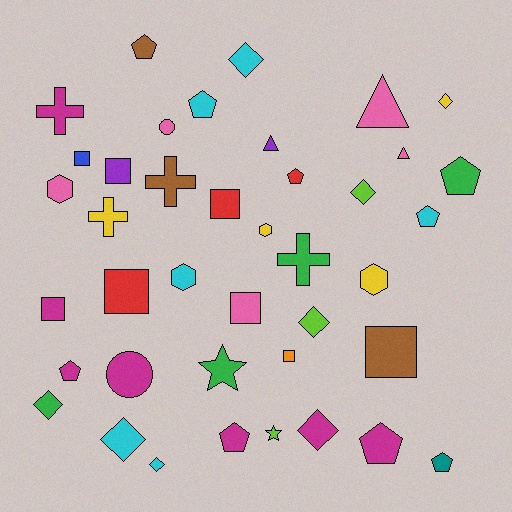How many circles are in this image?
There are 2 circles.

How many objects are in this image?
There are 40 objects.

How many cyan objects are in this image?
There are 6 cyan objects.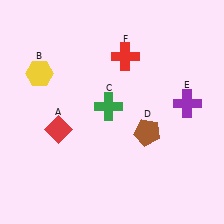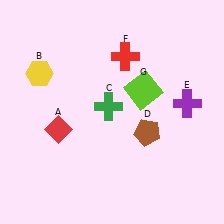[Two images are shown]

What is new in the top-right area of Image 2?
A lime square (G) was added in the top-right area of Image 2.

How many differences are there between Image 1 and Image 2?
There is 1 difference between the two images.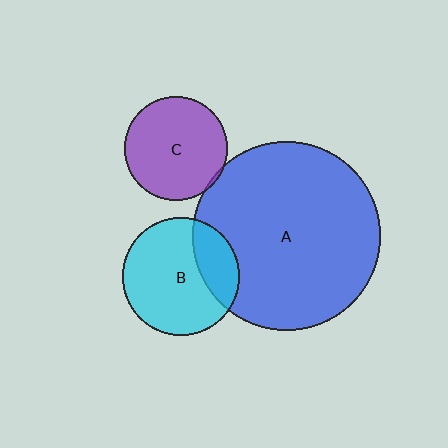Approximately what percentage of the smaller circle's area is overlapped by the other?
Approximately 25%.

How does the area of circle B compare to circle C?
Approximately 1.3 times.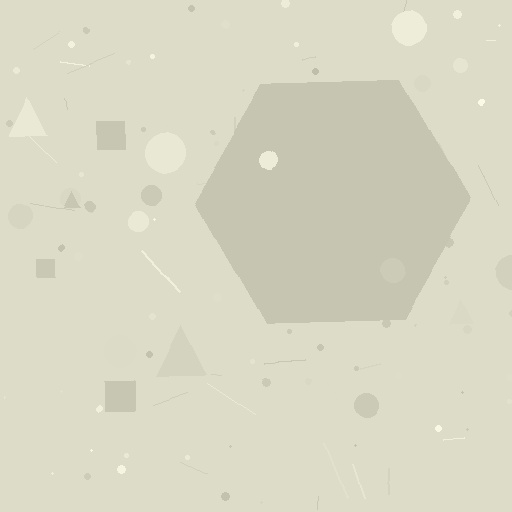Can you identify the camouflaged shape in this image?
The camouflaged shape is a hexagon.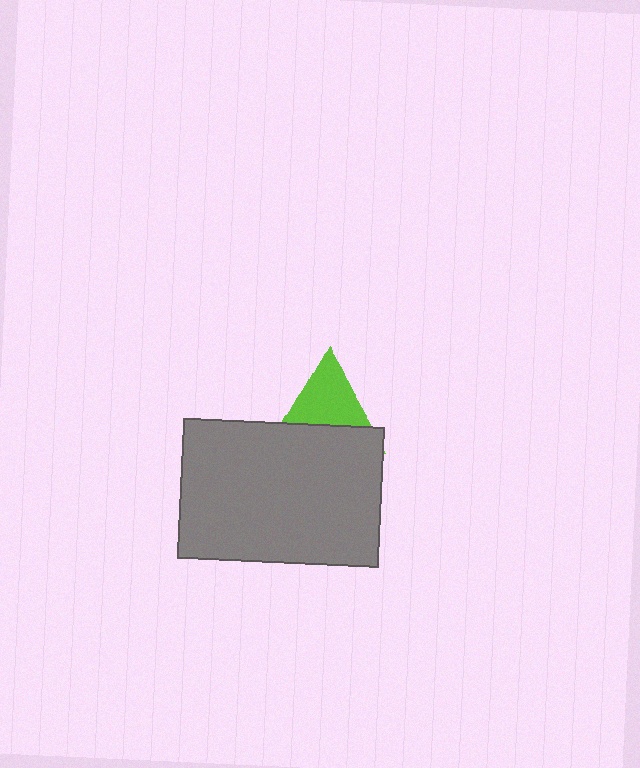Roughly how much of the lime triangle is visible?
About half of it is visible (roughly 54%).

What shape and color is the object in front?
The object in front is a gray rectangle.